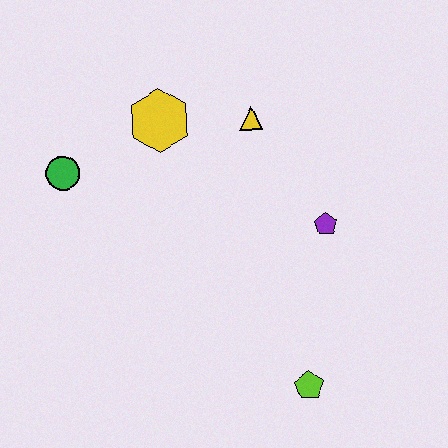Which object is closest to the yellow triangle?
The yellow hexagon is closest to the yellow triangle.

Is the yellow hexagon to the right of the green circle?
Yes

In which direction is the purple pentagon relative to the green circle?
The purple pentagon is to the right of the green circle.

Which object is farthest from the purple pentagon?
The green circle is farthest from the purple pentagon.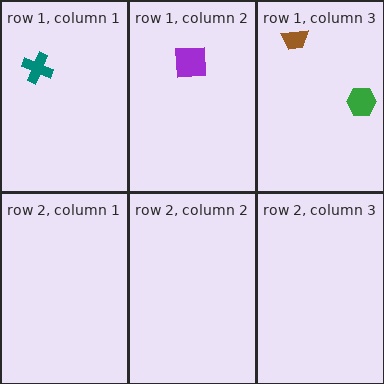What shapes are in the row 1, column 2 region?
The purple square.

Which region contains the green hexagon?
The row 1, column 3 region.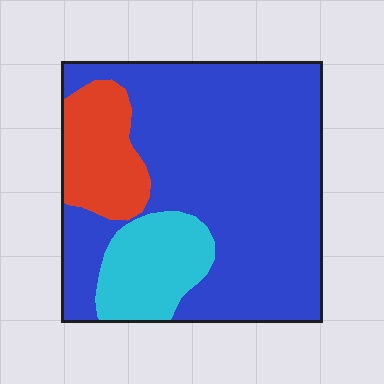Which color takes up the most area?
Blue, at roughly 70%.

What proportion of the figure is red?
Red covers 14% of the figure.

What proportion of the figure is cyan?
Cyan takes up about one sixth (1/6) of the figure.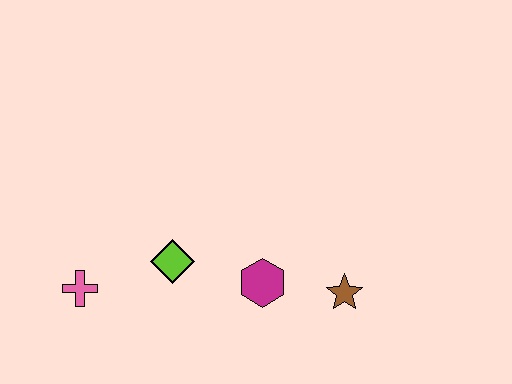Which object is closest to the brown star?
The magenta hexagon is closest to the brown star.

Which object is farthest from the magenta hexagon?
The pink cross is farthest from the magenta hexagon.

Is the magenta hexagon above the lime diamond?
No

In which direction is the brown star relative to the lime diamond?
The brown star is to the right of the lime diamond.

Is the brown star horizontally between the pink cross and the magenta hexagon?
No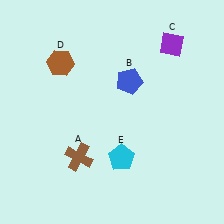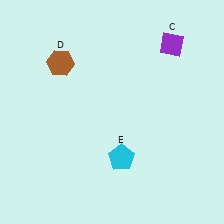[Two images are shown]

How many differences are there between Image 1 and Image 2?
There are 2 differences between the two images.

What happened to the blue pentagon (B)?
The blue pentagon (B) was removed in Image 2. It was in the top-right area of Image 1.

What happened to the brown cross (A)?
The brown cross (A) was removed in Image 2. It was in the bottom-left area of Image 1.